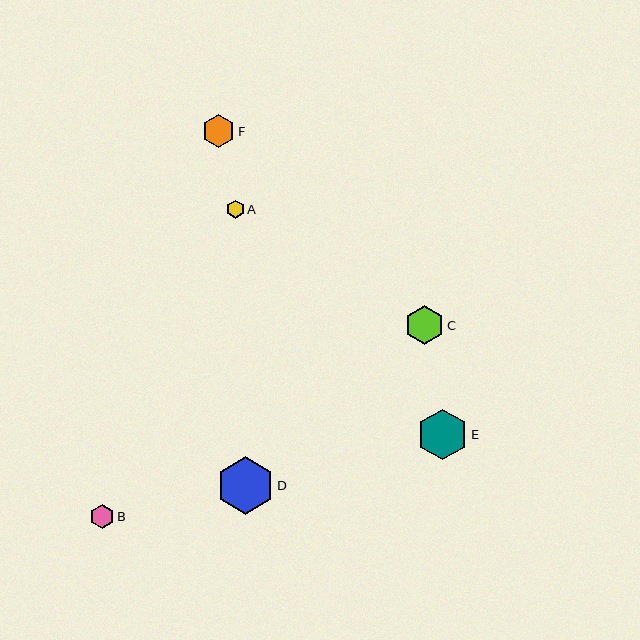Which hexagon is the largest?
Hexagon D is the largest with a size of approximately 58 pixels.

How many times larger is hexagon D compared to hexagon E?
Hexagon D is approximately 1.1 times the size of hexagon E.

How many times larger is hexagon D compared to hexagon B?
Hexagon D is approximately 2.4 times the size of hexagon B.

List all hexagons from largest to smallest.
From largest to smallest: D, E, C, F, B, A.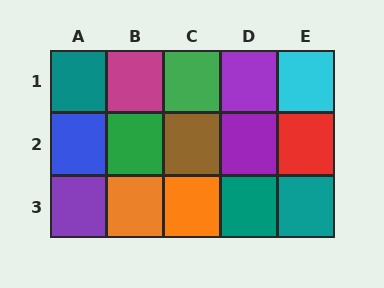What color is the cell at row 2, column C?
Brown.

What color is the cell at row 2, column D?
Purple.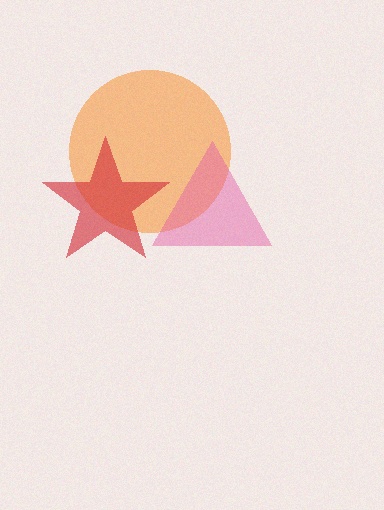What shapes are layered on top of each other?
The layered shapes are: an orange circle, a pink triangle, a red star.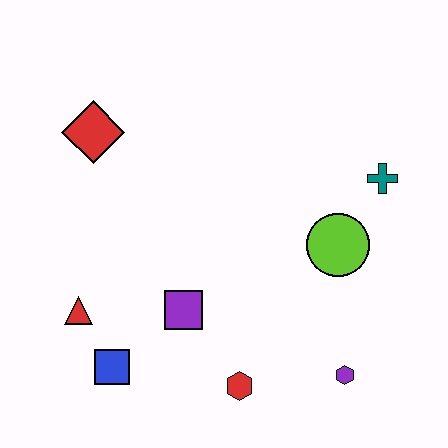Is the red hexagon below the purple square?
Yes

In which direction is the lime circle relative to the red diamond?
The lime circle is to the right of the red diamond.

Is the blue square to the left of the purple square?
Yes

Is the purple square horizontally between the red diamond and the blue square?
No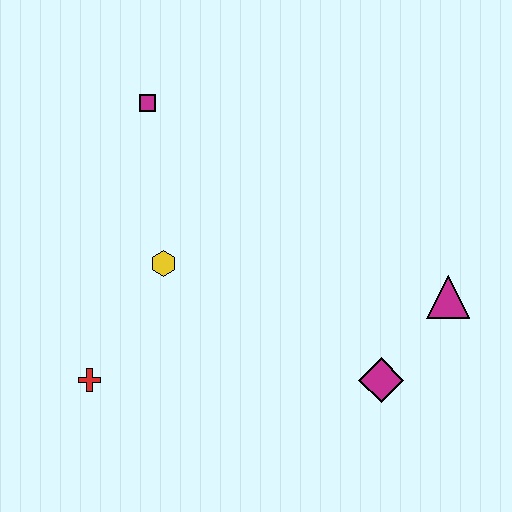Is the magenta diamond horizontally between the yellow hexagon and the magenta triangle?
Yes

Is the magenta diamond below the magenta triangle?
Yes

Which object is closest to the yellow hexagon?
The red cross is closest to the yellow hexagon.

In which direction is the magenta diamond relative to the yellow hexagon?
The magenta diamond is to the right of the yellow hexagon.